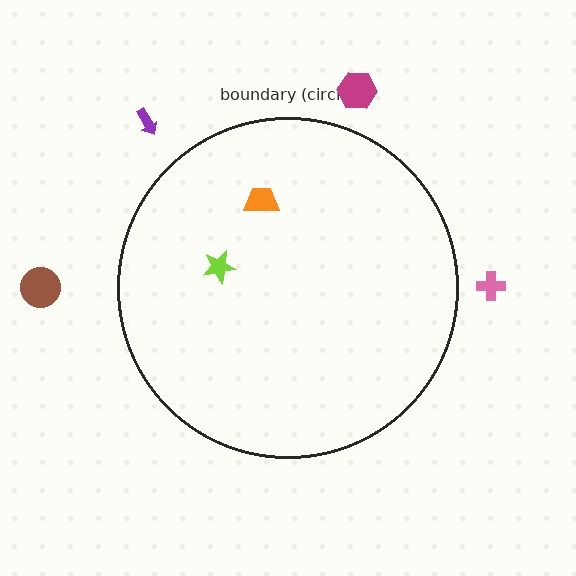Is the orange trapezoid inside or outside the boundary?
Inside.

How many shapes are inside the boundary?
2 inside, 4 outside.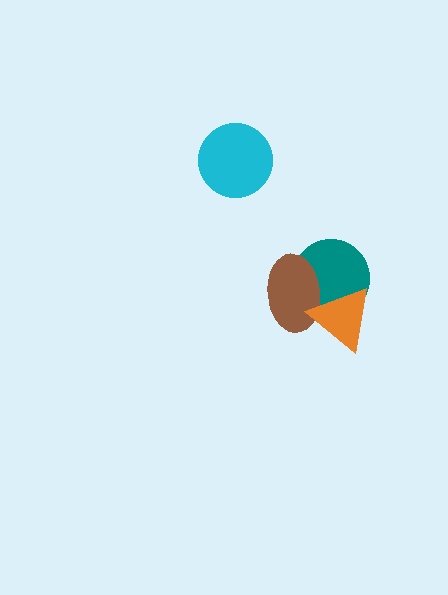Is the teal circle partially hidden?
Yes, it is partially covered by another shape.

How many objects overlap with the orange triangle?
2 objects overlap with the orange triangle.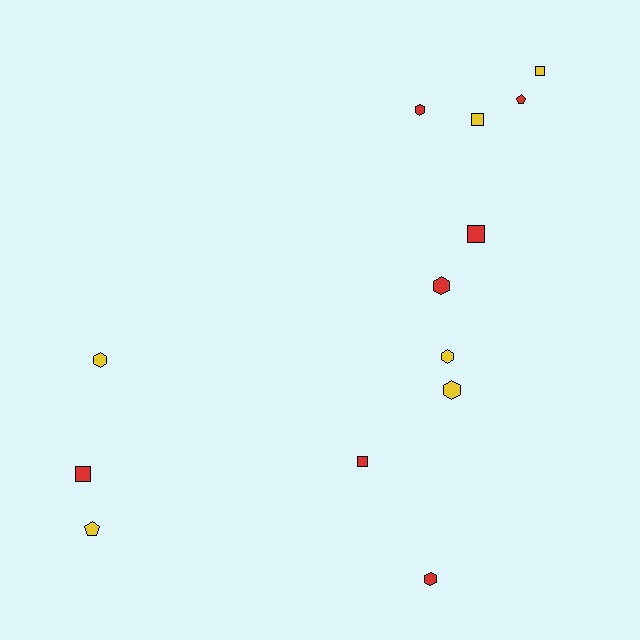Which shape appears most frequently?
Hexagon, with 6 objects.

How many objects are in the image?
There are 13 objects.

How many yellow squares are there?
There are 2 yellow squares.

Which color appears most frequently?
Red, with 7 objects.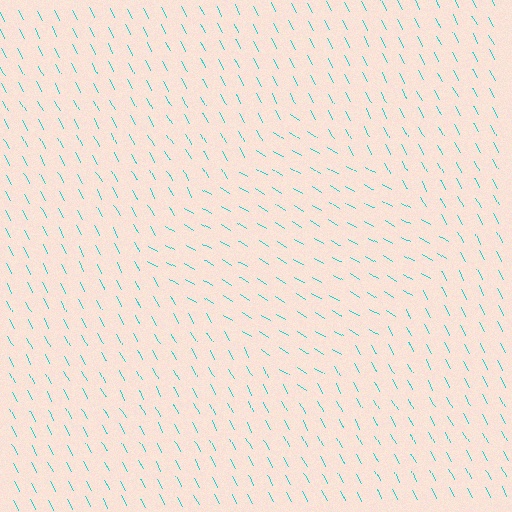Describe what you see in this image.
The image is filled with small cyan line segments. A diamond region in the image has lines oriented differently from the surrounding lines, creating a visible texture boundary.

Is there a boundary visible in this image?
Yes, there is a texture boundary formed by a change in line orientation.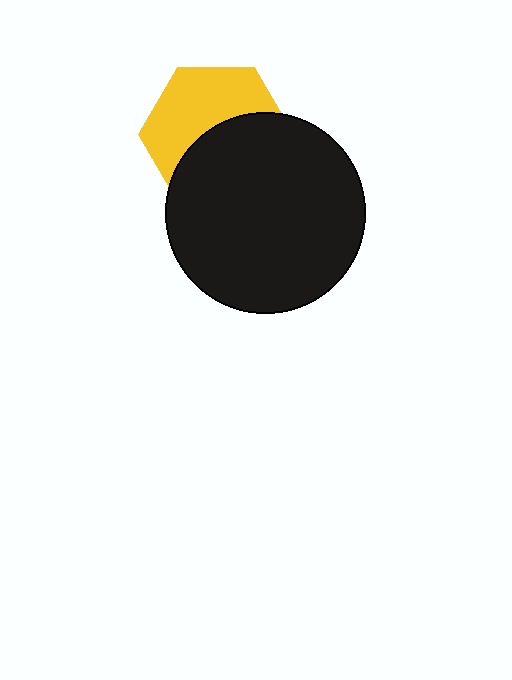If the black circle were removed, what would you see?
You would see the complete yellow hexagon.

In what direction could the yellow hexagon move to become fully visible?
The yellow hexagon could move up. That would shift it out from behind the black circle entirely.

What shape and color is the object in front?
The object in front is a black circle.